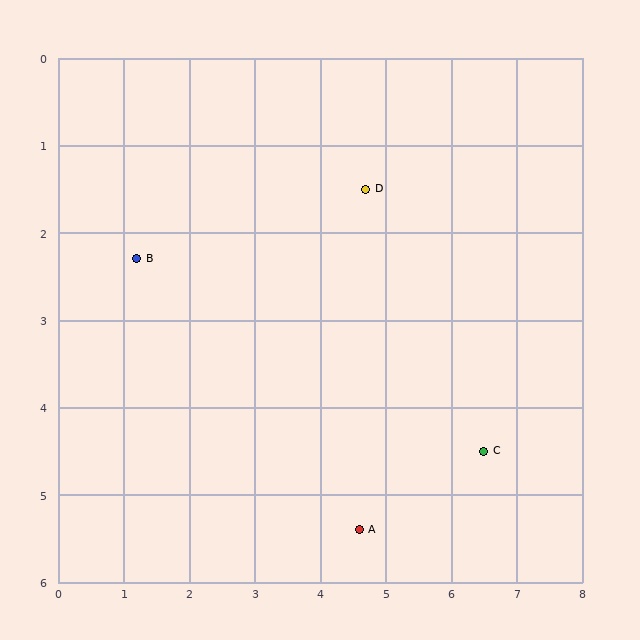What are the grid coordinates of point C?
Point C is at approximately (6.5, 4.5).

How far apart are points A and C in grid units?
Points A and C are about 2.1 grid units apart.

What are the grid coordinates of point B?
Point B is at approximately (1.2, 2.3).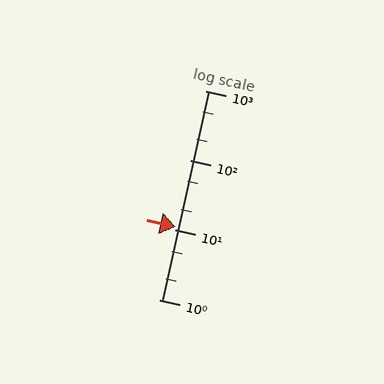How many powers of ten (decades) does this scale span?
The scale spans 3 decades, from 1 to 1000.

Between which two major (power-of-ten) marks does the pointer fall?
The pointer is between 10 and 100.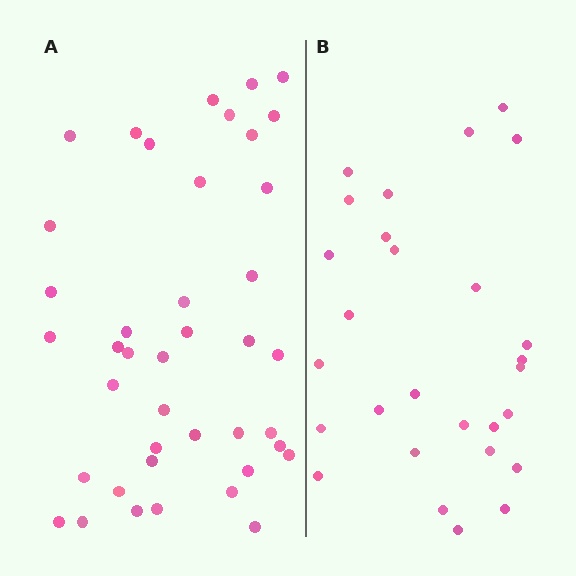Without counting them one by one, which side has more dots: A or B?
Region A (the left region) has more dots.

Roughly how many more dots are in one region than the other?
Region A has approximately 15 more dots than region B.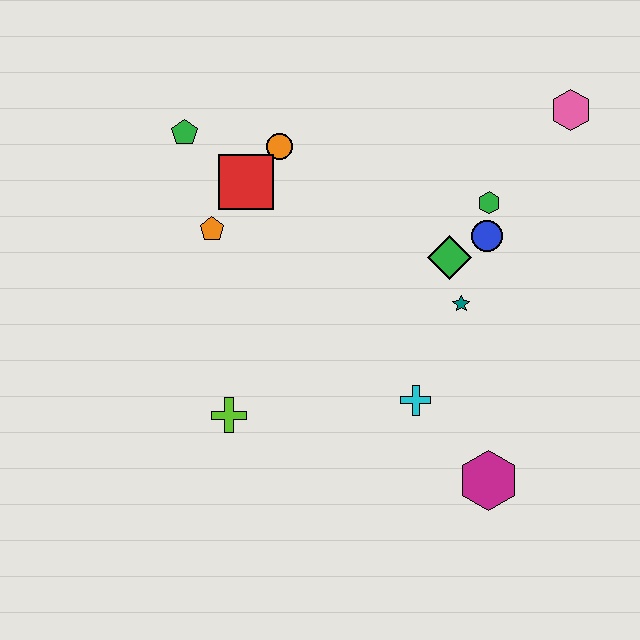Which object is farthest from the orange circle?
The magenta hexagon is farthest from the orange circle.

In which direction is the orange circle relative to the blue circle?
The orange circle is to the left of the blue circle.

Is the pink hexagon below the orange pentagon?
No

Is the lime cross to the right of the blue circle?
No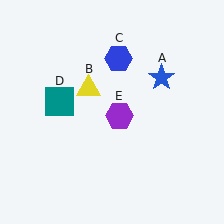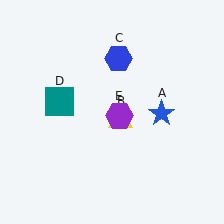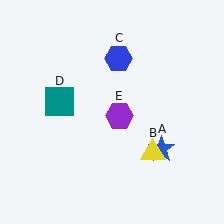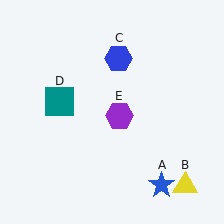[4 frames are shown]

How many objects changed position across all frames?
2 objects changed position: blue star (object A), yellow triangle (object B).